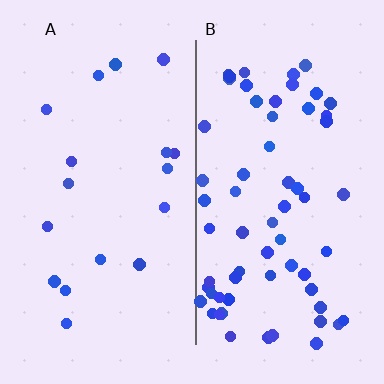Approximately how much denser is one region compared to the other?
Approximately 3.7× — region B over region A.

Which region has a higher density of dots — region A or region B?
B (the right).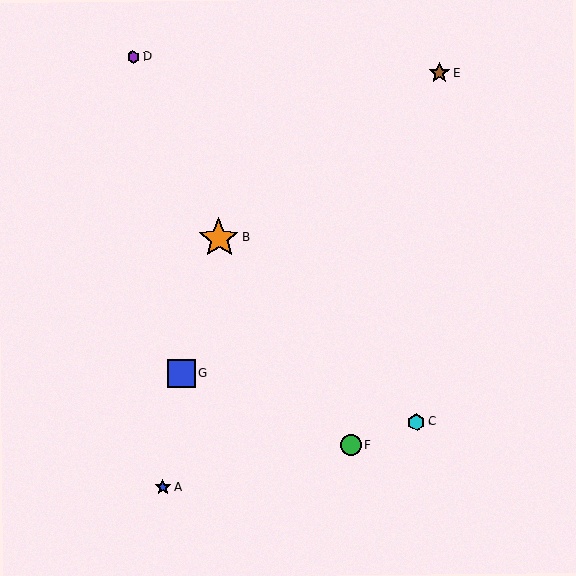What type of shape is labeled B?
Shape B is an orange star.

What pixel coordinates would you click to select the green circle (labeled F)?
Click at (351, 446) to select the green circle F.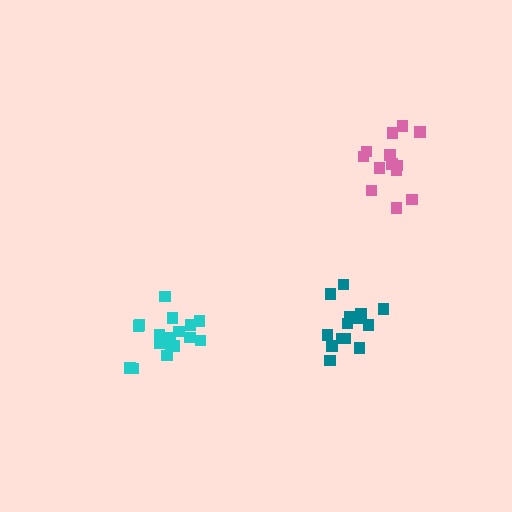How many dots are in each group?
Group 1: 17 dots, Group 2: 13 dots, Group 3: 14 dots (44 total).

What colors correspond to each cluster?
The clusters are colored: cyan, pink, teal.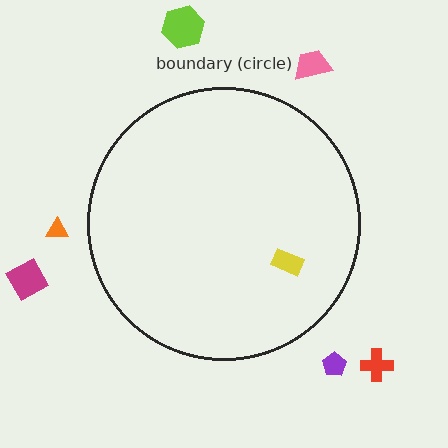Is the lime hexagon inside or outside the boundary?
Outside.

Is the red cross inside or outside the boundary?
Outside.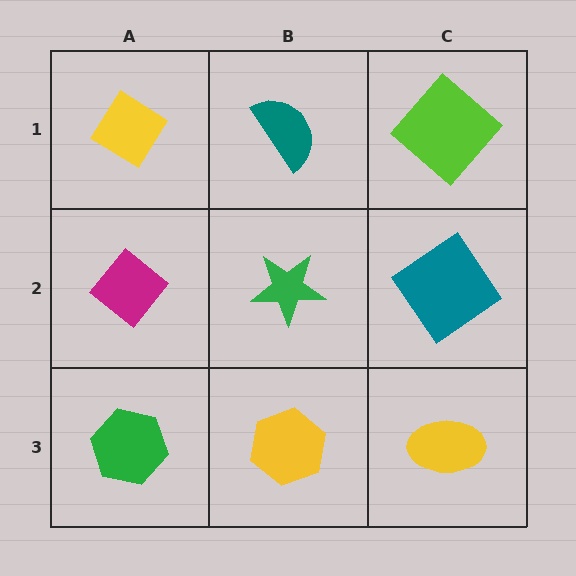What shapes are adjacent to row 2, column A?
A yellow diamond (row 1, column A), a green hexagon (row 3, column A), a green star (row 2, column B).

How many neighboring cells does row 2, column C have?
3.